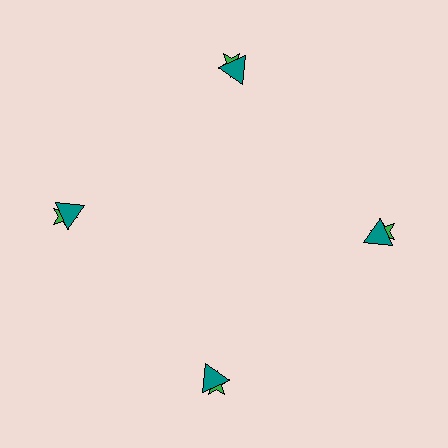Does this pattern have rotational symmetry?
Yes, this pattern has 4-fold rotational symmetry. It looks the same after rotating 90 degrees around the center.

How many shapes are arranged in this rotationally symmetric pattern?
There are 8 shapes, arranged in 4 groups of 2.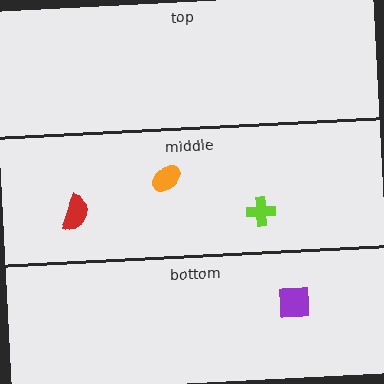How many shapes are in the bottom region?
1.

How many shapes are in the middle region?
3.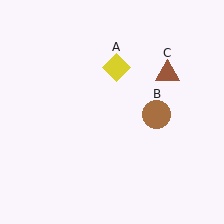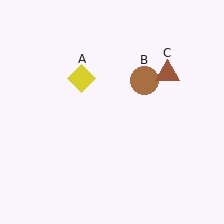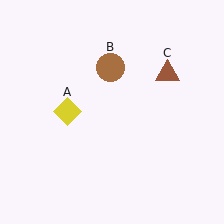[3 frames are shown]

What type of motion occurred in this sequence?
The yellow diamond (object A), brown circle (object B) rotated counterclockwise around the center of the scene.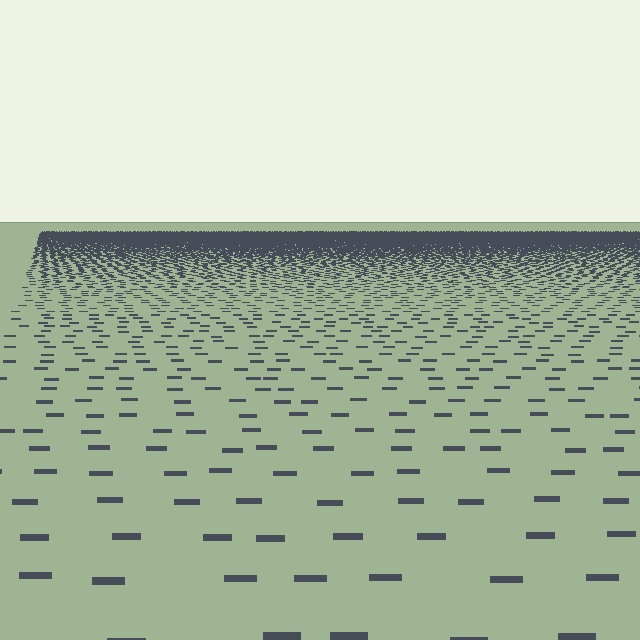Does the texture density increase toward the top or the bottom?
Density increases toward the top.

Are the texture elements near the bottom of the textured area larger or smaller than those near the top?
Larger. Near the bottom, elements are closer to the viewer and appear at a bigger on-screen size.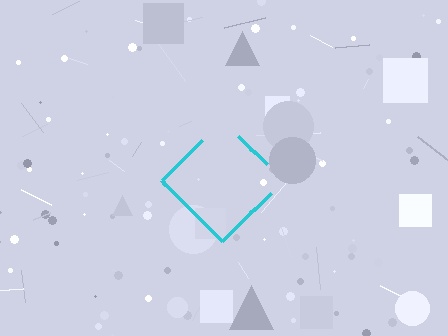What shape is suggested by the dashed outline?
The dashed outline suggests a diamond.